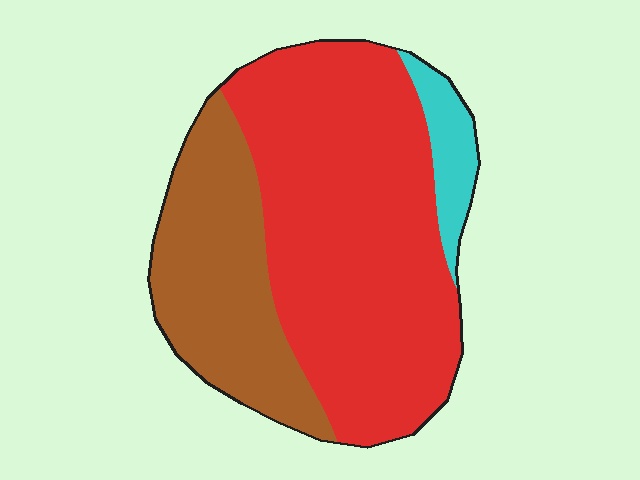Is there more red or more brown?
Red.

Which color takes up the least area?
Cyan, at roughly 5%.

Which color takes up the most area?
Red, at roughly 65%.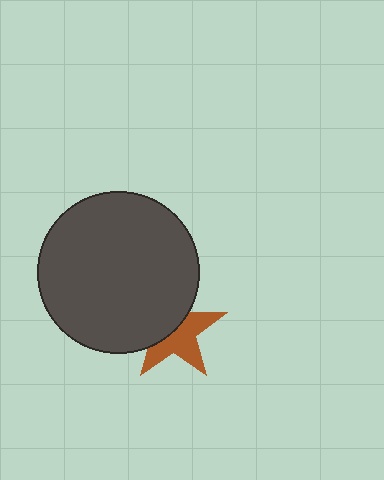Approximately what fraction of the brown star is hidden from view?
Roughly 46% of the brown star is hidden behind the dark gray circle.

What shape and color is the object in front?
The object in front is a dark gray circle.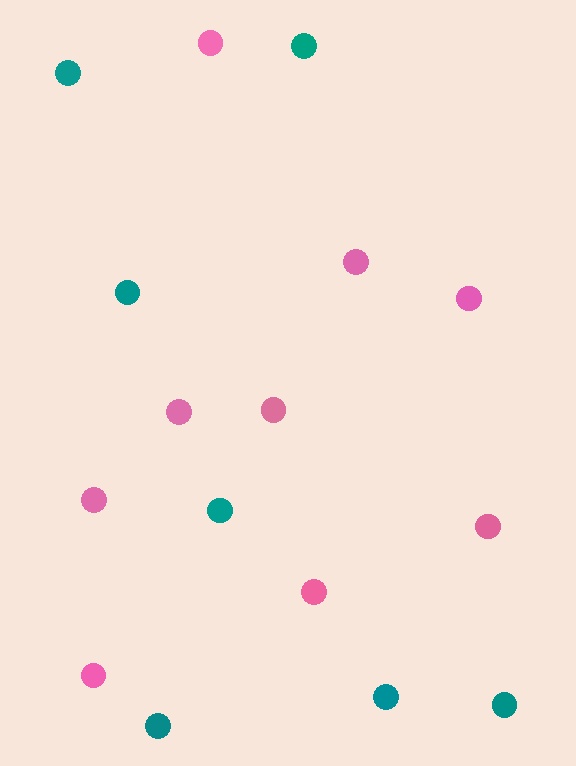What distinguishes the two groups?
There are 2 groups: one group of pink circles (9) and one group of teal circles (7).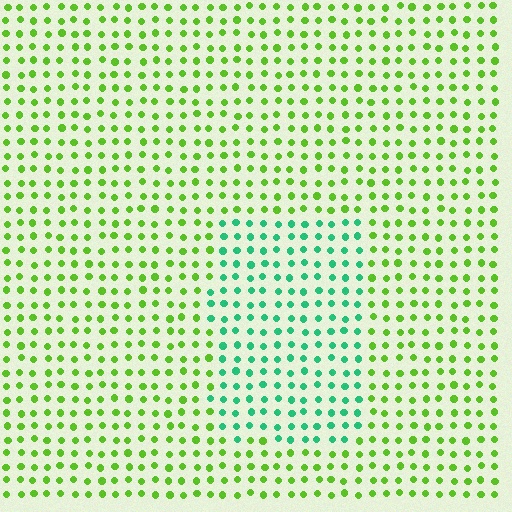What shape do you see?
I see a rectangle.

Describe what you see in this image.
The image is filled with small lime elements in a uniform arrangement. A rectangle-shaped region is visible where the elements are tinted to a slightly different hue, forming a subtle color boundary.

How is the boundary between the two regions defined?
The boundary is defined purely by a slight shift in hue (about 53 degrees). Spacing, size, and orientation are identical on both sides.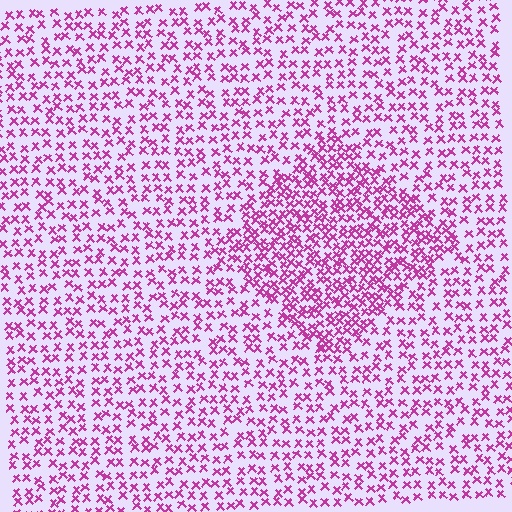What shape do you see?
I see a diamond.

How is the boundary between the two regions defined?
The boundary is defined by a change in element density (approximately 1.8x ratio). All elements are the same color, size, and shape.